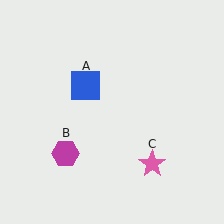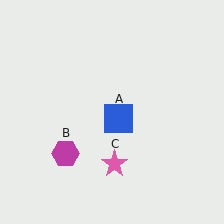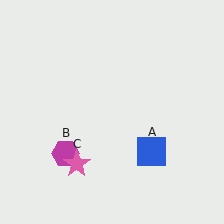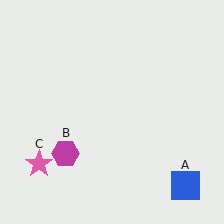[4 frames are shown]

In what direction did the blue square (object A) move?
The blue square (object A) moved down and to the right.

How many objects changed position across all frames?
2 objects changed position: blue square (object A), pink star (object C).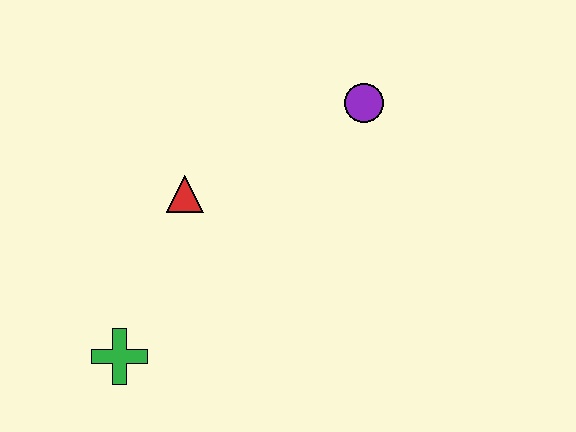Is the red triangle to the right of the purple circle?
No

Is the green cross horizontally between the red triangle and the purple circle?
No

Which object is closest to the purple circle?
The red triangle is closest to the purple circle.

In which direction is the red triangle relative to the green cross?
The red triangle is above the green cross.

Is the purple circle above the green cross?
Yes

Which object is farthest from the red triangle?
The purple circle is farthest from the red triangle.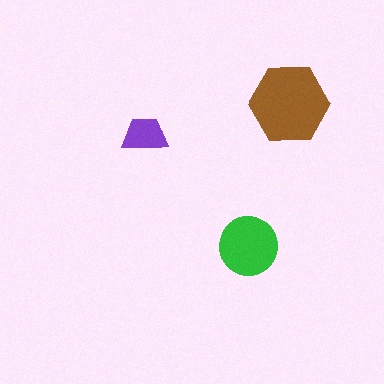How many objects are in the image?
There are 3 objects in the image.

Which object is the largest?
The brown hexagon.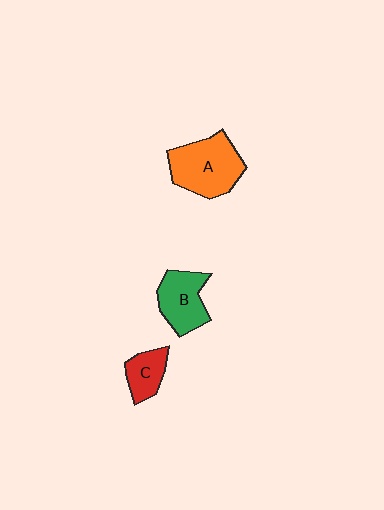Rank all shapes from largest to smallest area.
From largest to smallest: A (orange), B (green), C (red).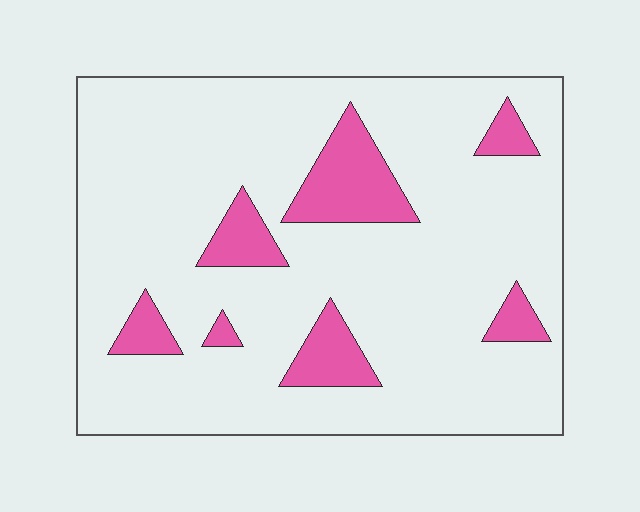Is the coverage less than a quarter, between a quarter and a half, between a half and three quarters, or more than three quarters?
Less than a quarter.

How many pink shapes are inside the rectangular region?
7.